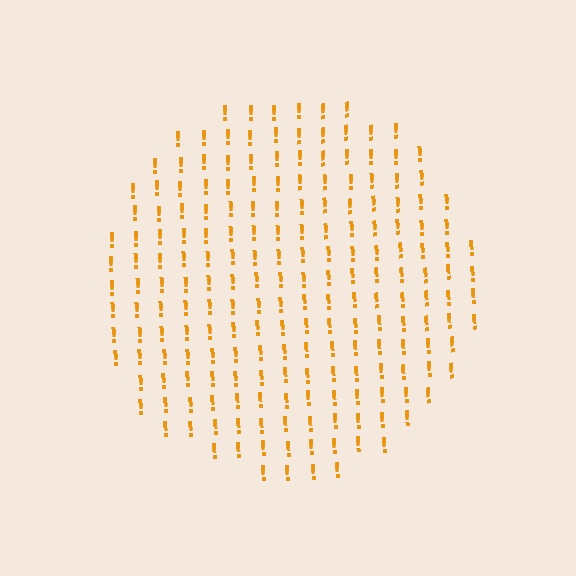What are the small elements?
The small elements are exclamation marks.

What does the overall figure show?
The overall figure shows a circle.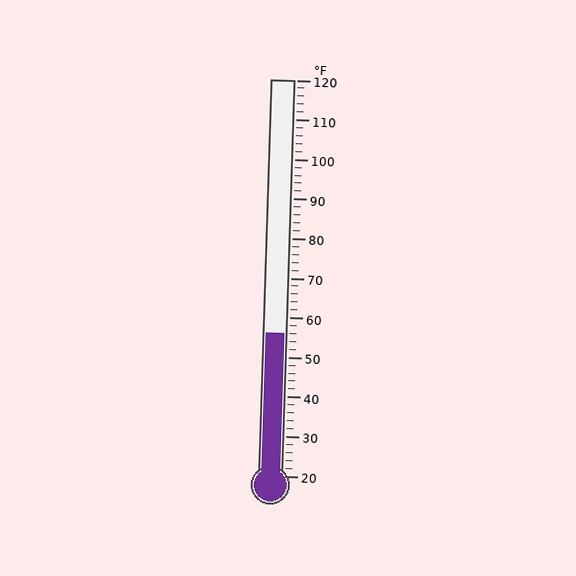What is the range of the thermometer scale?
The thermometer scale ranges from 20°F to 120°F.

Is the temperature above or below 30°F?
The temperature is above 30°F.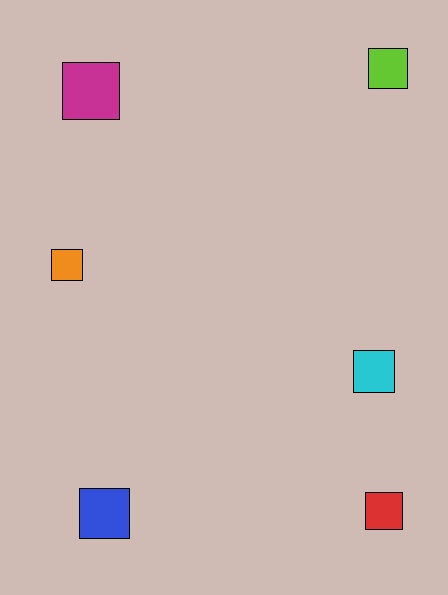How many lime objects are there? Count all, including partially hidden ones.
There is 1 lime object.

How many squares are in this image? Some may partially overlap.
There are 6 squares.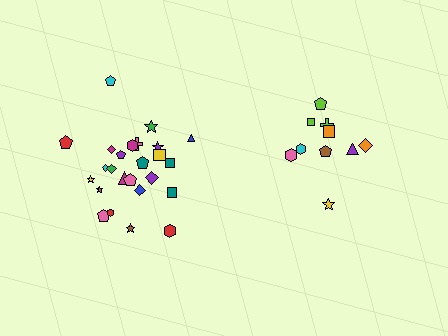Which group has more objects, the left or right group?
The left group.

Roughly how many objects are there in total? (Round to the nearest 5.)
Roughly 35 objects in total.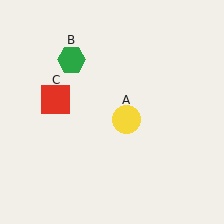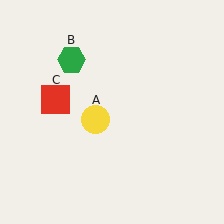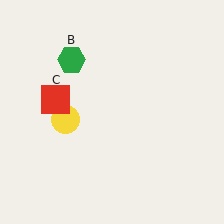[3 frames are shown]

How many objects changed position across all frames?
1 object changed position: yellow circle (object A).